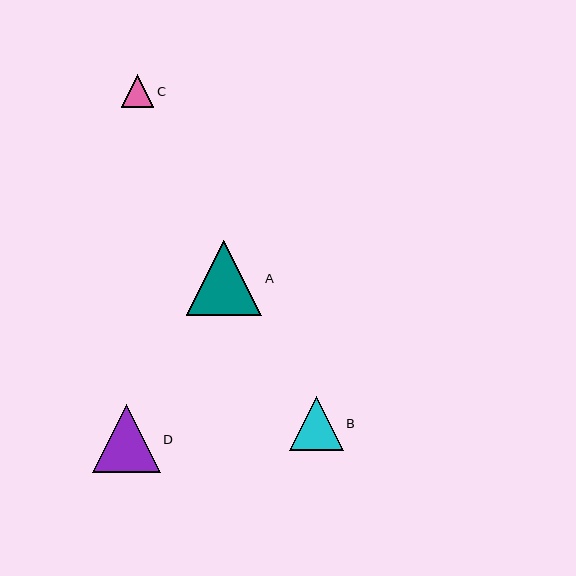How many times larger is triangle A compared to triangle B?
Triangle A is approximately 1.4 times the size of triangle B.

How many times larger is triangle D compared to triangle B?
Triangle D is approximately 1.3 times the size of triangle B.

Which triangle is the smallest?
Triangle C is the smallest with a size of approximately 32 pixels.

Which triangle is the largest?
Triangle A is the largest with a size of approximately 76 pixels.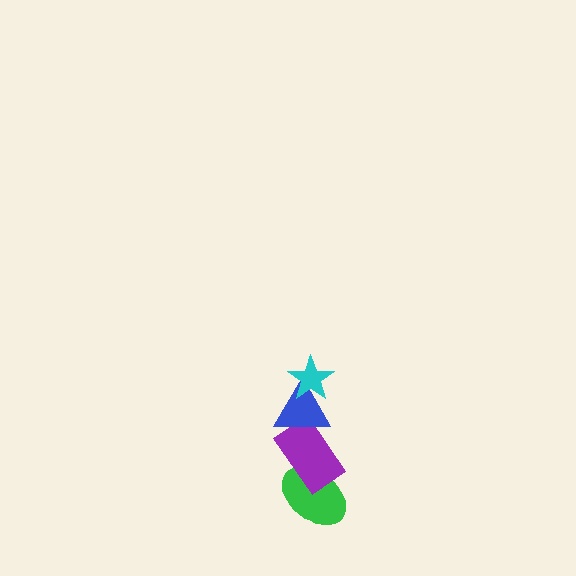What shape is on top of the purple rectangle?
The blue triangle is on top of the purple rectangle.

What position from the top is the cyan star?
The cyan star is 1st from the top.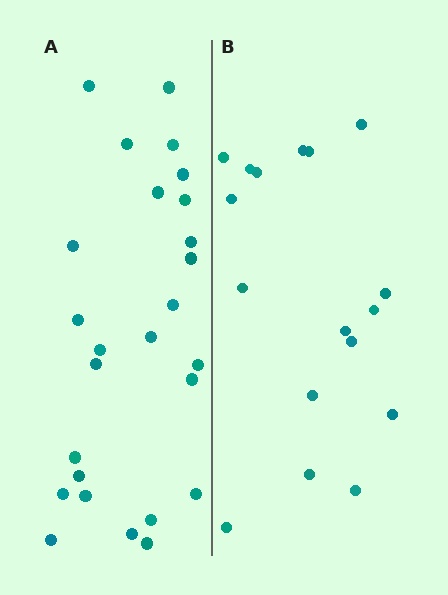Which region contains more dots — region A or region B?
Region A (the left region) has more dots.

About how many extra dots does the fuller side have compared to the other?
Region A has roughly 8 or so more dots than region B.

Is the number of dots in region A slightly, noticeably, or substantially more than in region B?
Region A has substantially more. The ratio is roughly 1.5 to 1.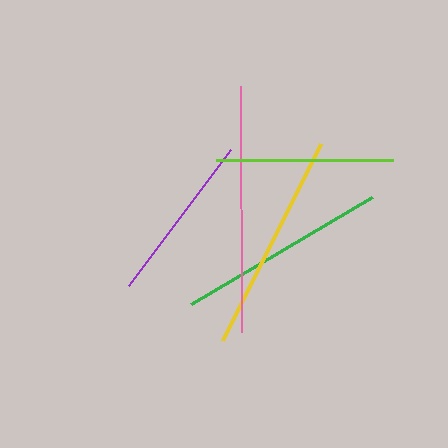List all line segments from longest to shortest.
From longest to shortest: pink, yellow, green, lime, purple.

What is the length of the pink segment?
The pink segment is approximately 246 pixels long.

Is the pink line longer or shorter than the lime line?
The pink line is longer than the lime line.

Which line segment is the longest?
The pink line is the longest at approximately 246 pixels.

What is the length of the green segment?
The green segment is approximately 210 pixels long.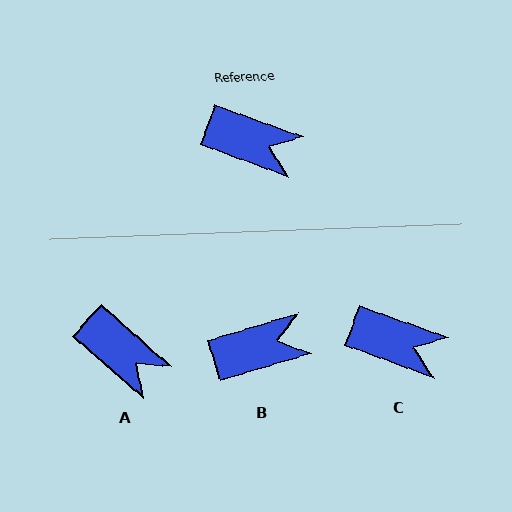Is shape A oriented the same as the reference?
No, it is off by about 21 degrees.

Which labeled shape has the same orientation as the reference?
C.